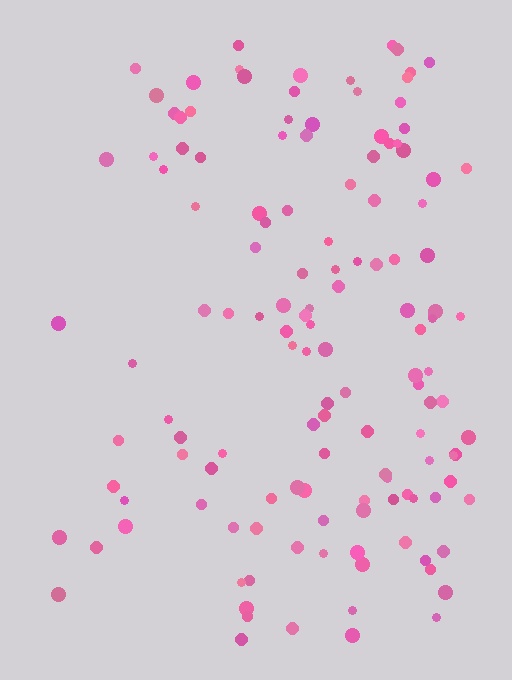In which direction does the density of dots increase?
From left to right, with the right side densest.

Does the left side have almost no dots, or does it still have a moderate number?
Still a moderate number, just noticeably fewer than the right.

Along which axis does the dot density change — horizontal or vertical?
Horizontal.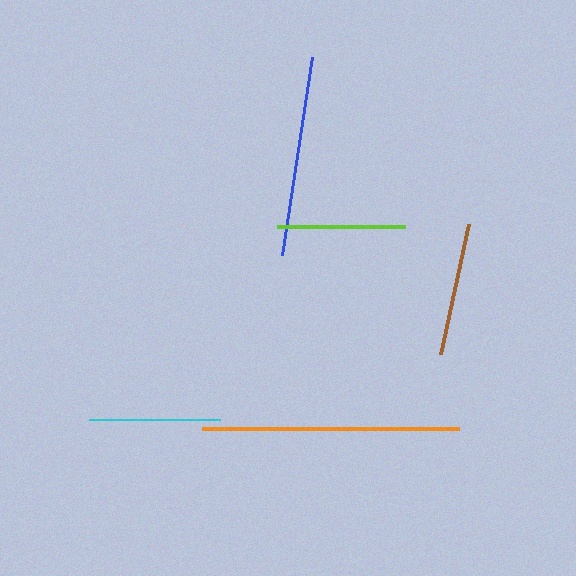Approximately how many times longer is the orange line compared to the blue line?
The orange line is approximately 1.3 times the length of the blue line.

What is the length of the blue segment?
The blue segment is approximately 201 pixels long.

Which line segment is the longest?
The orange line is the longest at approximately 256 pixels.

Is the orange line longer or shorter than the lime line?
The orange line is longer than the lime line.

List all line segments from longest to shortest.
From longest to shortest: orange, blue, brown, cyan, lime.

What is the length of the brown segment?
The brown segment is approximately 133 pixels long.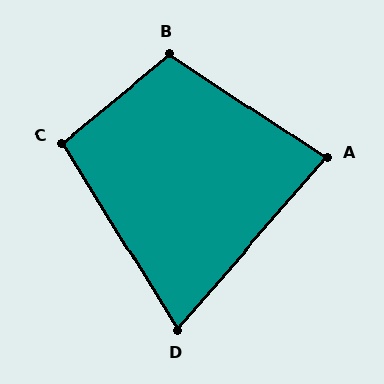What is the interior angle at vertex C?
Approximately 98 degrees (obtuse).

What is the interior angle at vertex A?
Approximately 82 degrees (acute).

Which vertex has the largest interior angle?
B, at approximately 107 degrees.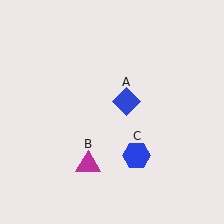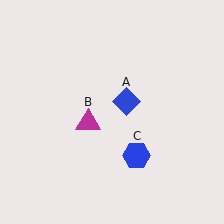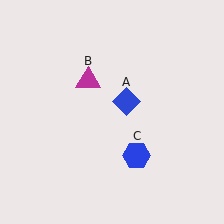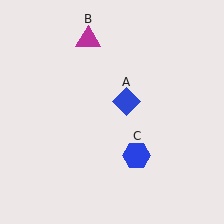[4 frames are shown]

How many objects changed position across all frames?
1 object changed position: magenta triangle (object B).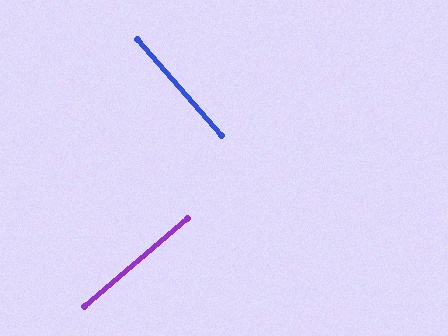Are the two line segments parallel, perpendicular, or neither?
Perpendicular — they meet at approximately 89°.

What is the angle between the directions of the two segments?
Approximately 89 degrees.